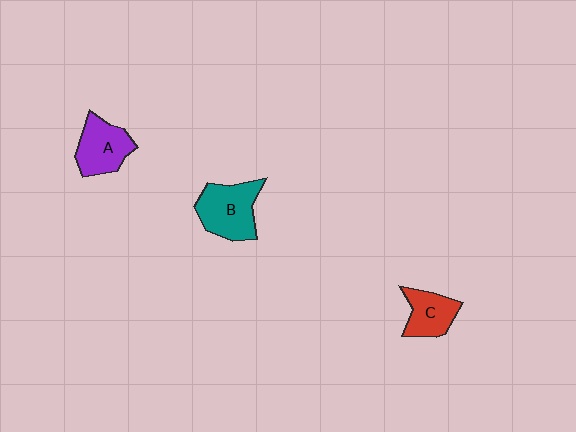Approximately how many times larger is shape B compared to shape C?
Approximately 1.5 times.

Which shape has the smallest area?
Shape C (red).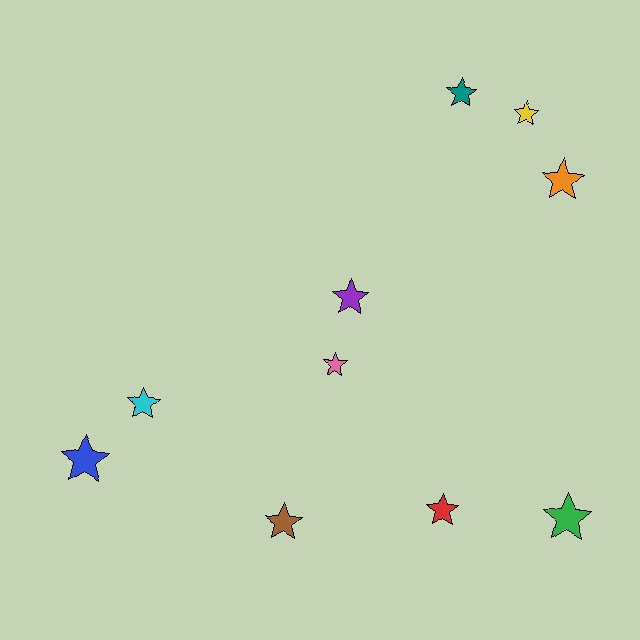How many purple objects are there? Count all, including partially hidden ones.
There is 1 purple object.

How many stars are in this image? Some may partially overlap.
There are 10 stars.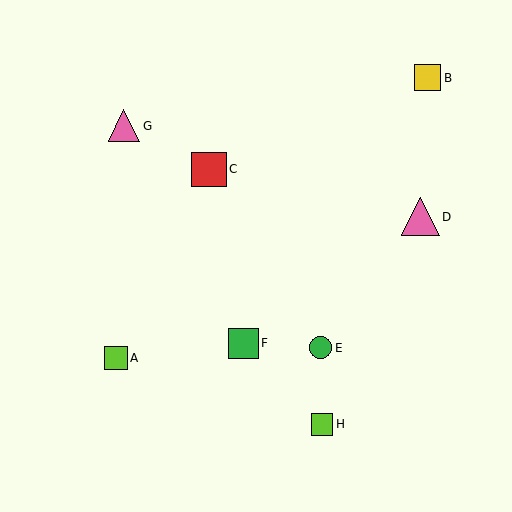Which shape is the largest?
The pink triangle (labeled D) is the largest.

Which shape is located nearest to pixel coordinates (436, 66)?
The yellow square (labeled B) at (428, 78) is nearest to that location.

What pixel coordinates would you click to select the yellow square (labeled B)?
Click at (428, 78) to select the yellow square B.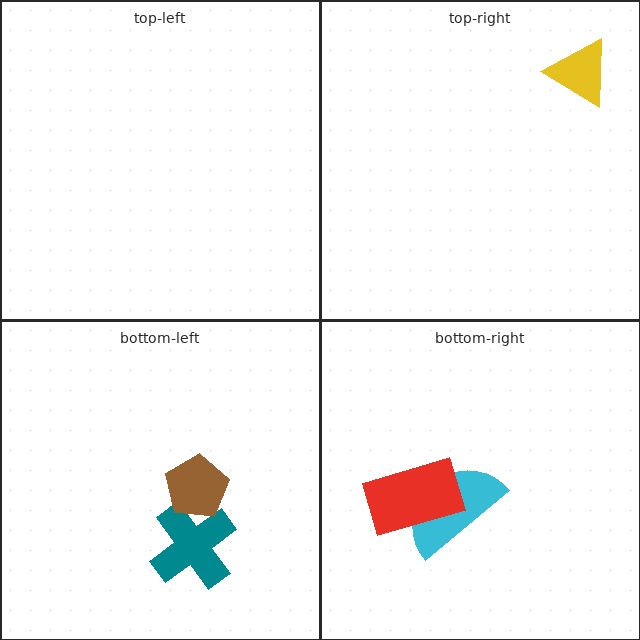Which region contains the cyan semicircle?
The bottom-right region.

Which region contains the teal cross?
The bottom-left region.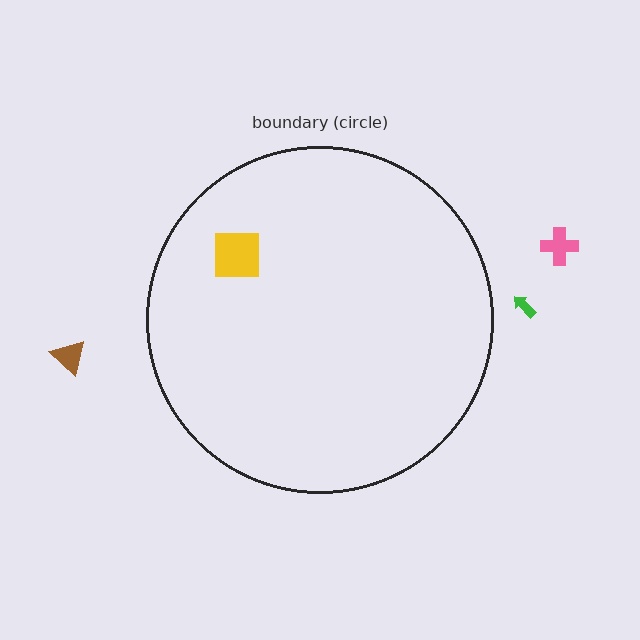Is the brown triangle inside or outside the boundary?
Outside.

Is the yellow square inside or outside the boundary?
Inside.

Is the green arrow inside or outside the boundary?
Outside.